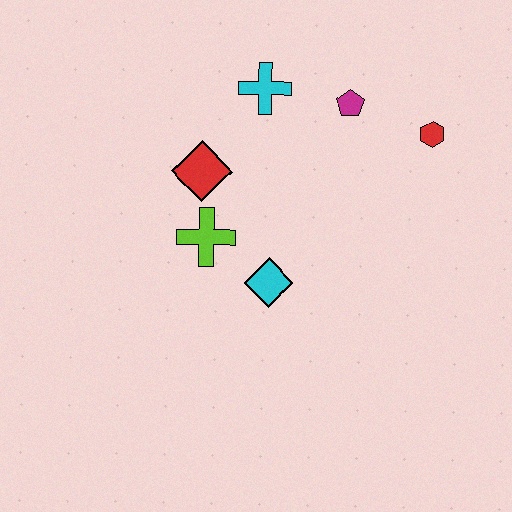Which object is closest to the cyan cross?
The magenta pentagon is closest to the cyan cross.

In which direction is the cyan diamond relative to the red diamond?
The cyan diamond is below the red diamond.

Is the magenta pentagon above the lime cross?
Yes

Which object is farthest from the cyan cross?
The cyan diamond is farthest from the cyan cross.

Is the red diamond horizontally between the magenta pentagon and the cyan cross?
No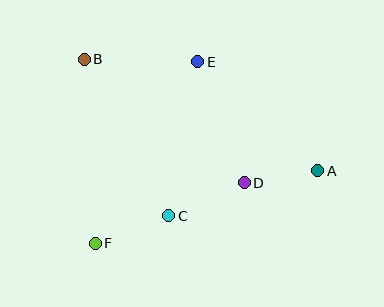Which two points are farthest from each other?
Points A and B are farthest from each other.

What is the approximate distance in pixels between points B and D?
The distance between B and D is approximately 202 pixels.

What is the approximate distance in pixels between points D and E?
The distance between D and E is approximately 130 pixels.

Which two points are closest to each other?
Points A and D are closest to each other.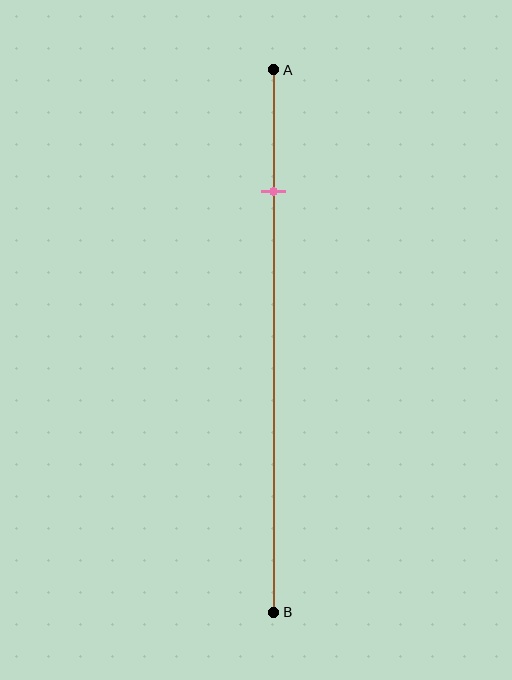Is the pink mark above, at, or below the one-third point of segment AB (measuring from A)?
The pink mark is above the one-third point of segment AB.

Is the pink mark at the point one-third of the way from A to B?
No, the mark is at about 20% from A, not at the 33% one-third point.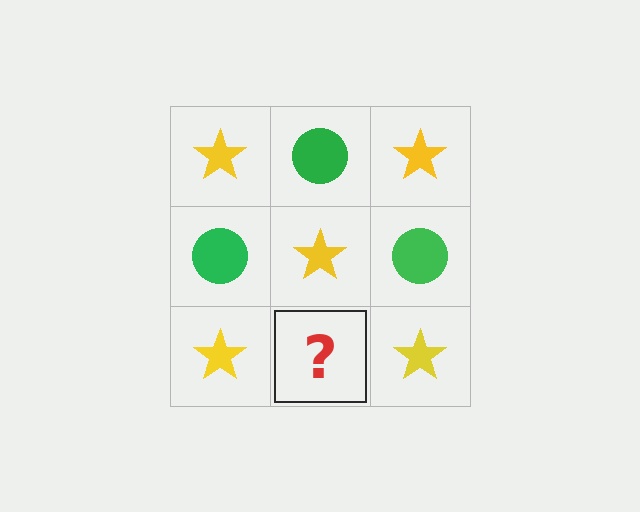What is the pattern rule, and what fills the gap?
The rule is that it alternates yellow star and green circle in a checkerboard pattern. The gap should be filled with a green circle.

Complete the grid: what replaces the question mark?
The question mark should be replaced with a green circle.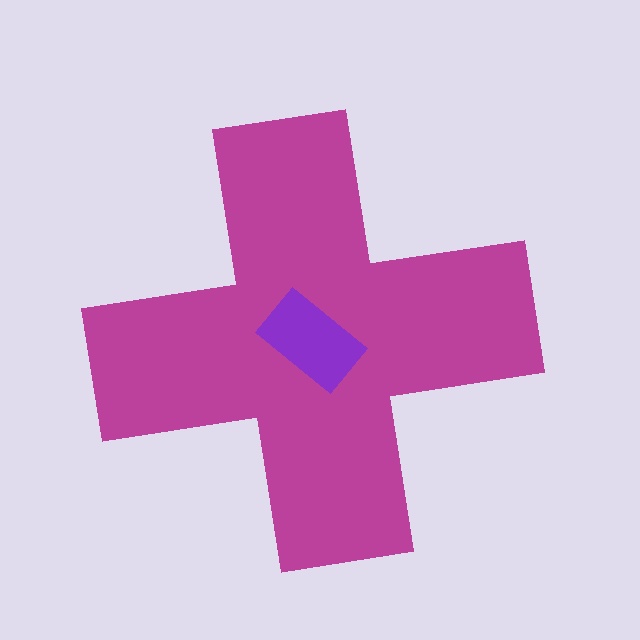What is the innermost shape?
The purple rectangle.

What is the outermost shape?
The magenta cross.